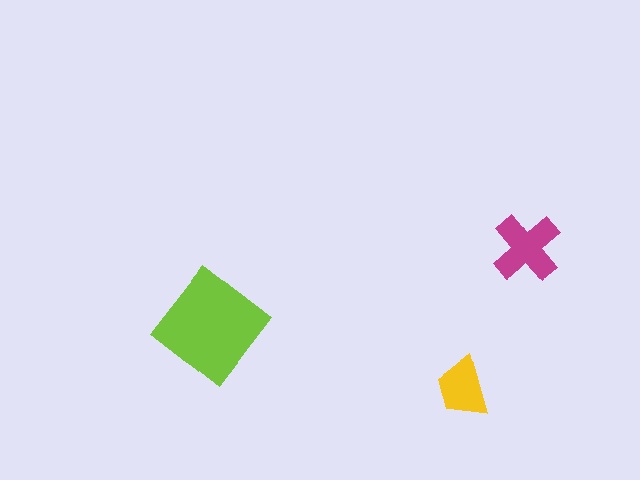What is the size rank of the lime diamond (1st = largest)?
1st.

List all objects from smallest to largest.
The yellow trapezoid, the magenta cross, the lime diamond.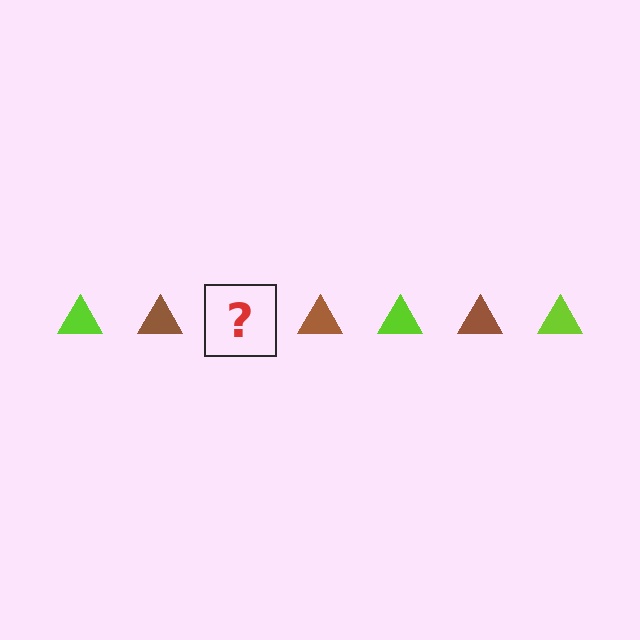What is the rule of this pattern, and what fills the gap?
The rule is that the pattern cycles through lime, brown triangles. The gap should be filled with a lime triangle.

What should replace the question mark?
The question mark should be replaced with a lime triangle.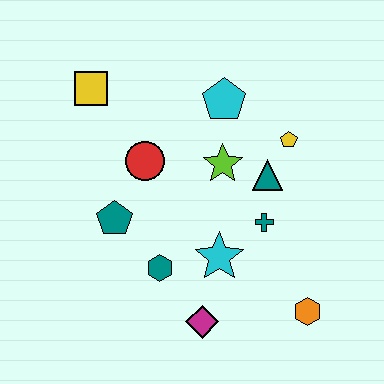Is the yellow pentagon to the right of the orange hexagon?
No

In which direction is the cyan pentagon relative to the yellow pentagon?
The cyan pentagon is to the left of the yellow pentagon.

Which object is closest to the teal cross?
The teal triangle is closest to the teal cross.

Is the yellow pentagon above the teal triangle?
Yes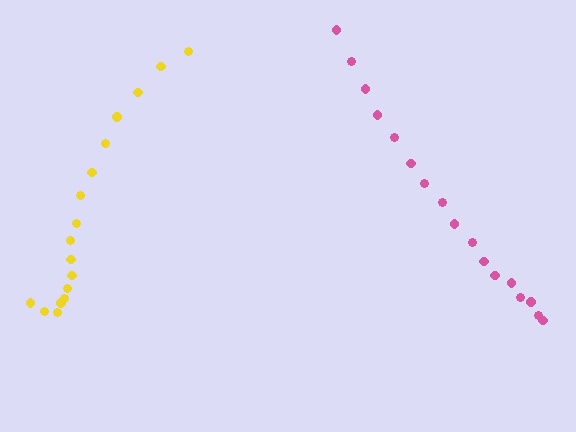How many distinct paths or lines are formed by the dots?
There are 2 distinct paths.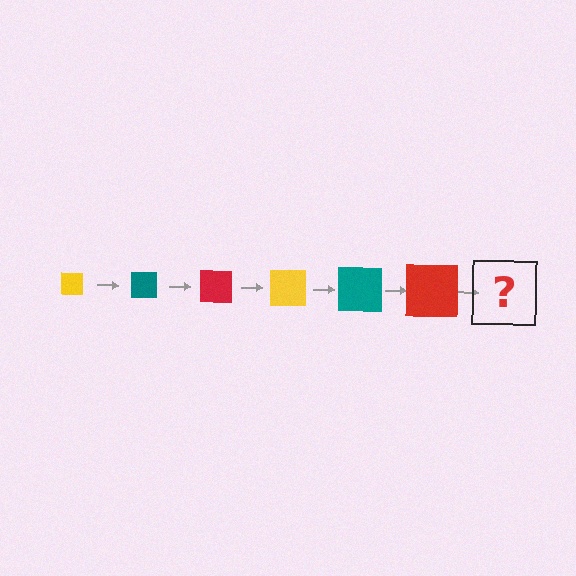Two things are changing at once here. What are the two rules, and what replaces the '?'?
The two rules are that the square grows larger each step and the color cycles through yellow, teal, and red. The '?' should be a yellow square, larger than the previous one.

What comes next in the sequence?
The next element should be a yellow square, larger than the previous one.